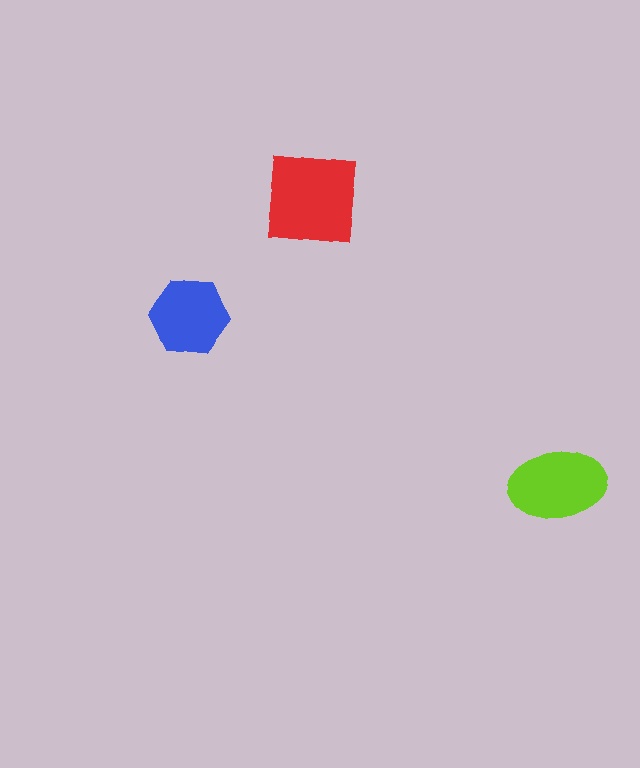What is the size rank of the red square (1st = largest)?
1st.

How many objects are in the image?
There are 3 objects in the image.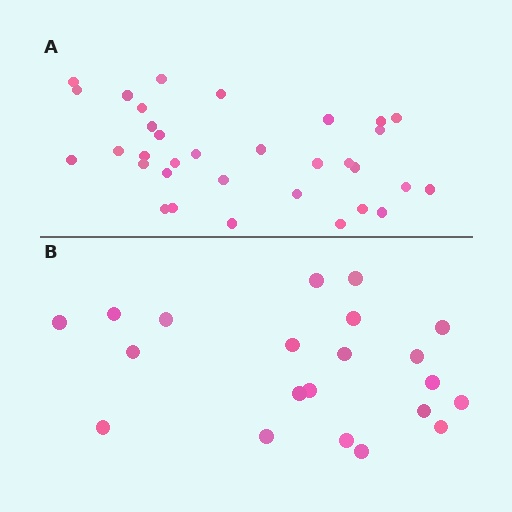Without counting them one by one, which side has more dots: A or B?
Region A (the top region) has more dots.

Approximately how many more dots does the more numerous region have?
Region A has roughly 12 or so more dots than region B.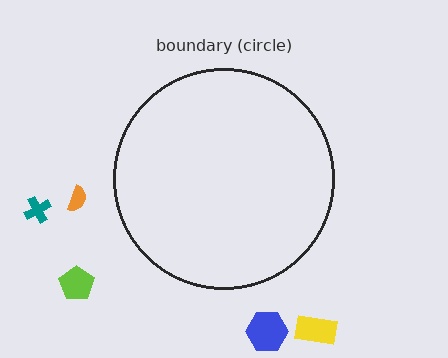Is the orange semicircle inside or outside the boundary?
Outside.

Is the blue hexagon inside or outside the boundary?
Outside.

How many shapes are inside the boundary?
0 inside, 5 outside.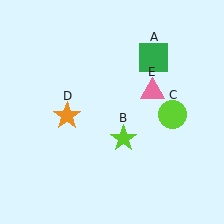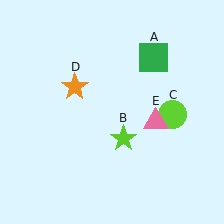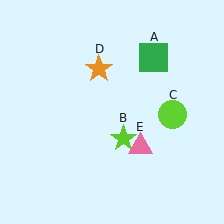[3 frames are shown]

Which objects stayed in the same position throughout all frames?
Green square (object A) and lime star (object B) and lime circle (object C) remained stationary.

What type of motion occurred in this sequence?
The orange star (object D), pink triangle (object E) rotated clockwise around the center of the scene.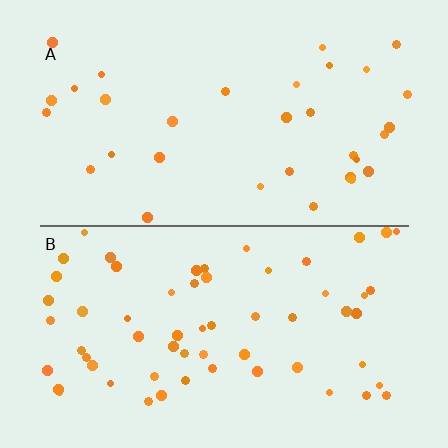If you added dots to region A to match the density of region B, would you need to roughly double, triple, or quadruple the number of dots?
Approximately double.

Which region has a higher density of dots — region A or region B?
B (the bottom).